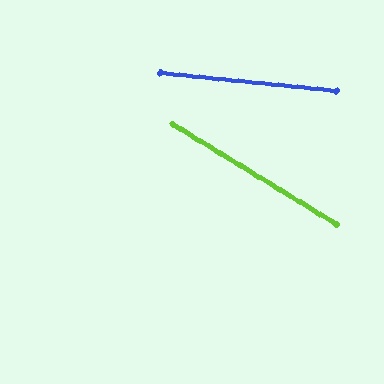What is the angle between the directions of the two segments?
Approximately 25 degrees.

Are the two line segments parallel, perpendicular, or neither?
Neither parallel nor perpendicular — they differ by about 25°.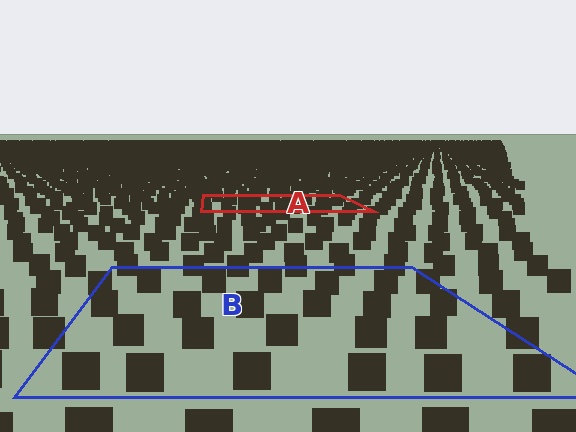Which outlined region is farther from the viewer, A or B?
Region A is farther from the viewer — the texture elements inside it appear smaller and more densely packed.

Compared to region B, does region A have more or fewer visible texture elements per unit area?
Region A has more texture elements per unit area — they are packed more densely because it is farther away.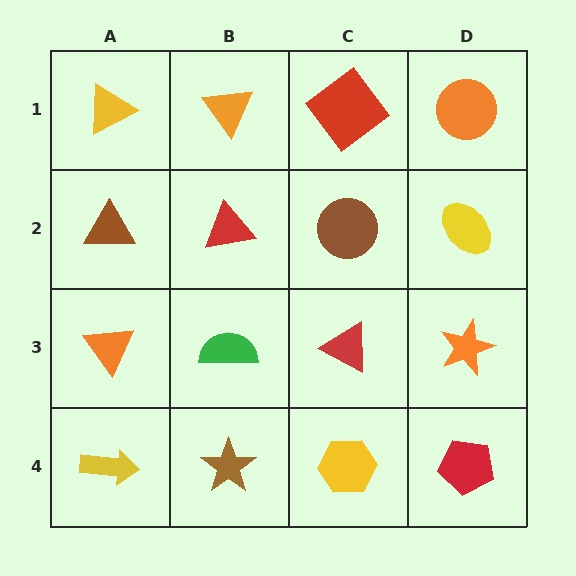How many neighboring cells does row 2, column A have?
3.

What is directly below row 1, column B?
A red triangle.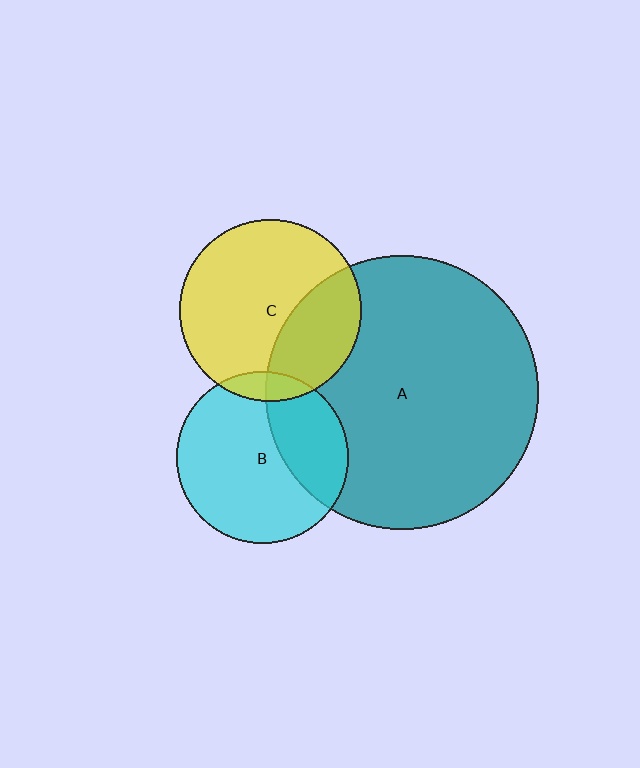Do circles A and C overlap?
Yes.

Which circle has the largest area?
Circle A (teal).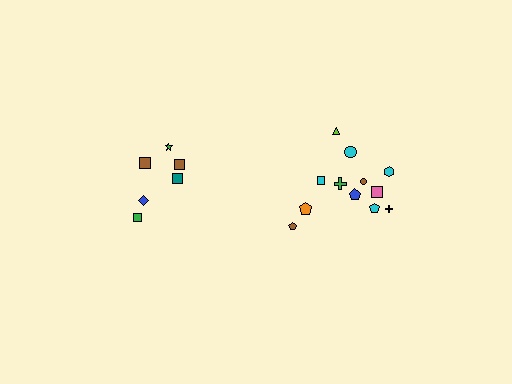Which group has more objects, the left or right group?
The right group.